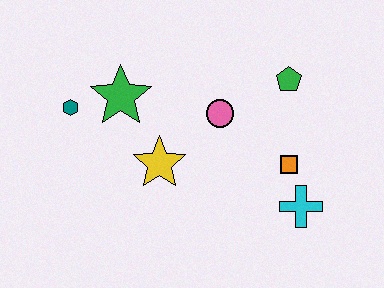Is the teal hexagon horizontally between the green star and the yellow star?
No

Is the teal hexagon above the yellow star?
Yes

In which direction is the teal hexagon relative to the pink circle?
The teal hexagon is to the left of the pink circle.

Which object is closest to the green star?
The teal hexagon is closest to the green star.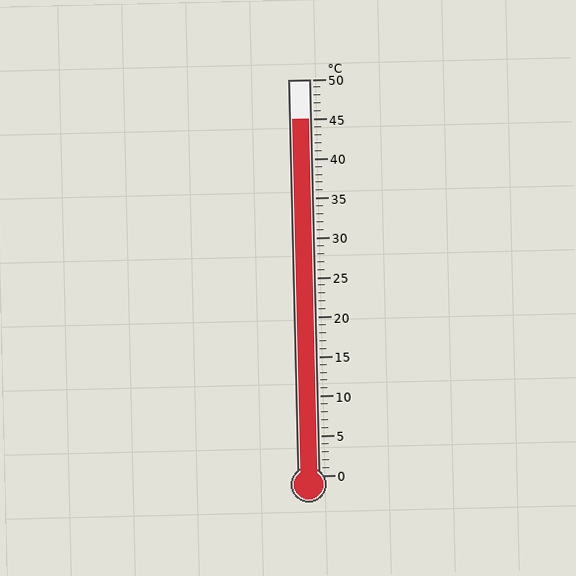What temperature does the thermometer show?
The thermometer shows approximately 45°C.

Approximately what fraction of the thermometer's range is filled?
The thermometer is filled to approximately 90% of its range.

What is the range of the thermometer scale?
The thermometer scale ranges from 0°C to 50°C.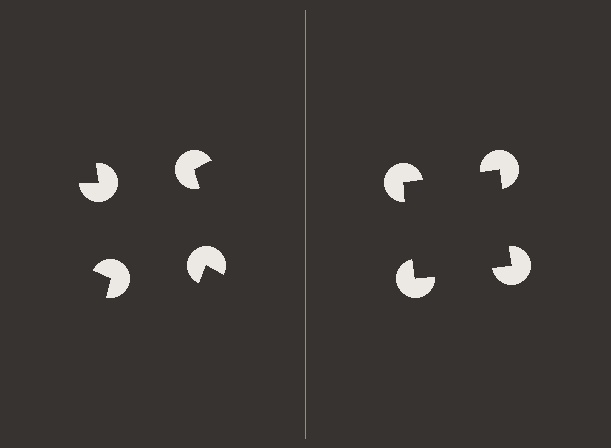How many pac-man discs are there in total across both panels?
8 — 4 on each side.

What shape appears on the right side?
An illusory square.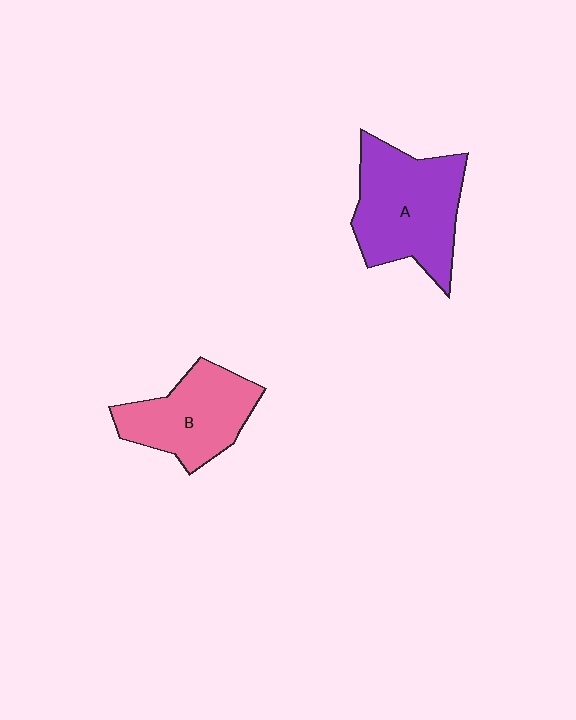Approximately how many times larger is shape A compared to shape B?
Approximately 1.3 times.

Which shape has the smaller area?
Shape B (pink).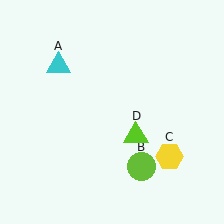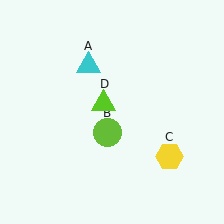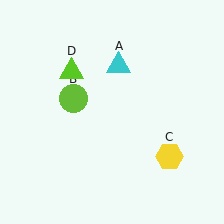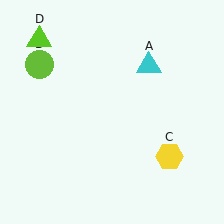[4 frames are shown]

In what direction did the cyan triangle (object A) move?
The cyan triangle (object A) moved right.